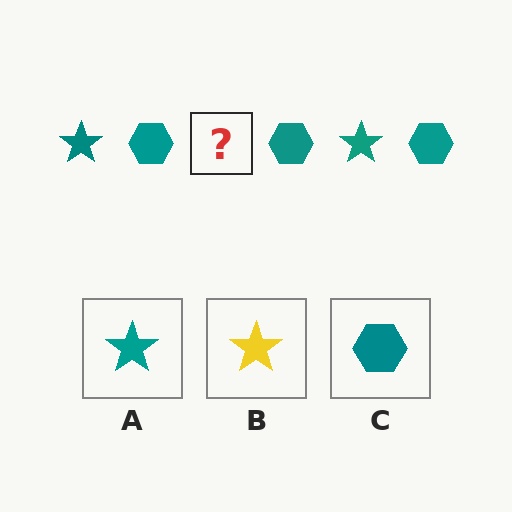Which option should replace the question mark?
Option A.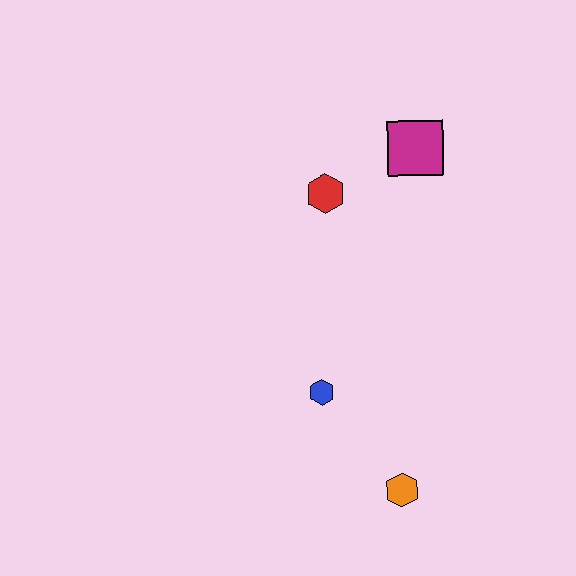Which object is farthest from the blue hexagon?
The magenta square is farthest from the blue hexagon.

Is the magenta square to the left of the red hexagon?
No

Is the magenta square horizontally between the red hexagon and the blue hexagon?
No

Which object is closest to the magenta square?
The red hexagon is closest to the magenta square.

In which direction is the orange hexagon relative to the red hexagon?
The orange hexagon is below the red hexagon.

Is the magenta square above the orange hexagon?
Yes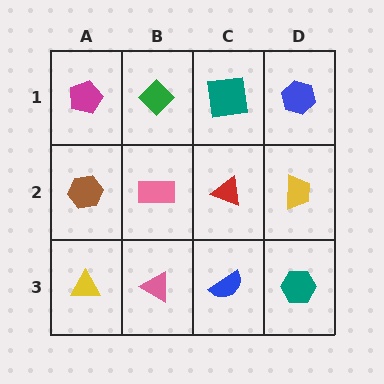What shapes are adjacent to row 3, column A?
A brown hexagon (row 2, column A), a pink triangle (row 3, column B).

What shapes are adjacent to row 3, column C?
A red triangle (row 2, column C), a pink triangle (row 3, column B), a teal hexagon (row 3, column D).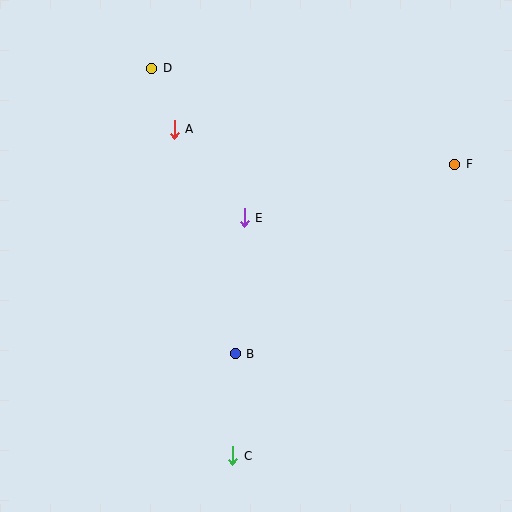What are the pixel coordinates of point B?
Point B is at (235, 354).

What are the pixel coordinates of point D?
Point D is at (152, 68).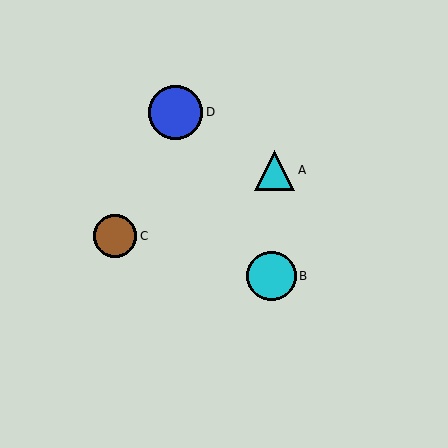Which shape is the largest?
The blue circle (labeled D) is the largest.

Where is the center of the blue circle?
The center of the blue circle is at (176, 112).